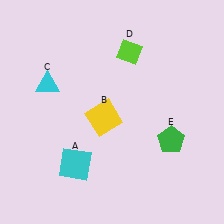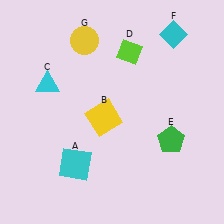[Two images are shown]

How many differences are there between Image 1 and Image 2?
There are 2 differences between the two images.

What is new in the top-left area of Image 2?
A yellow circle (G) was added in the top-left area of Image 2.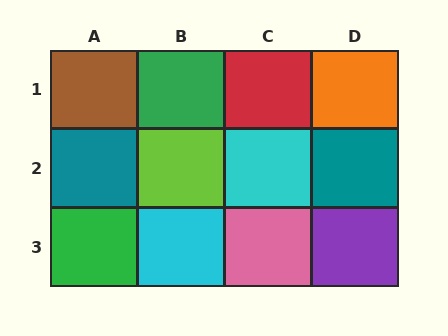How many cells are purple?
1 cell is purple.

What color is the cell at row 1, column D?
Orange.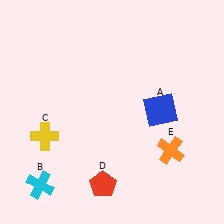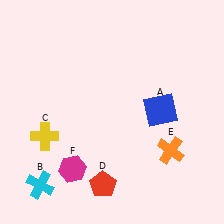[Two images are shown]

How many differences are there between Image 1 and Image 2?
There is 1 difference between the two images.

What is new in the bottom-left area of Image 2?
A magenta hexagon (F) was added in the bottom-left area of Image 2.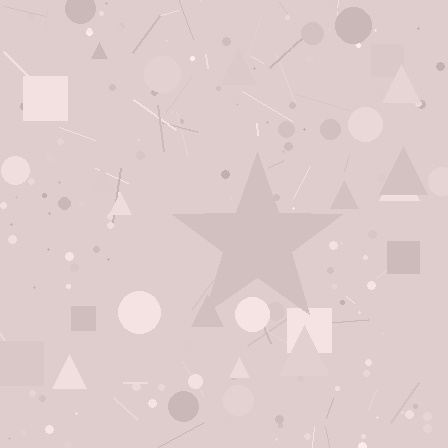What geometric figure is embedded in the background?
A star is embedded in the background.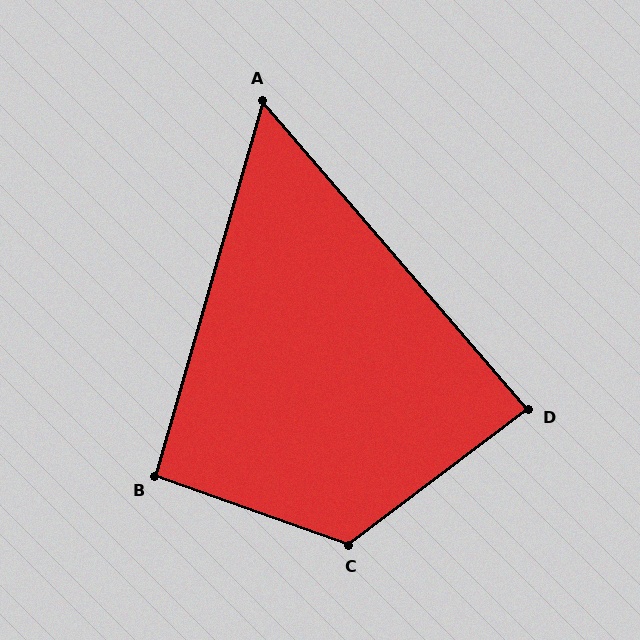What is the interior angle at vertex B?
Approximately 94 degrees (approximately right).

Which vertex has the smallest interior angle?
A, at approximately 57 degrees.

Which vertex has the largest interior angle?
C, at approximately 123 degrees.